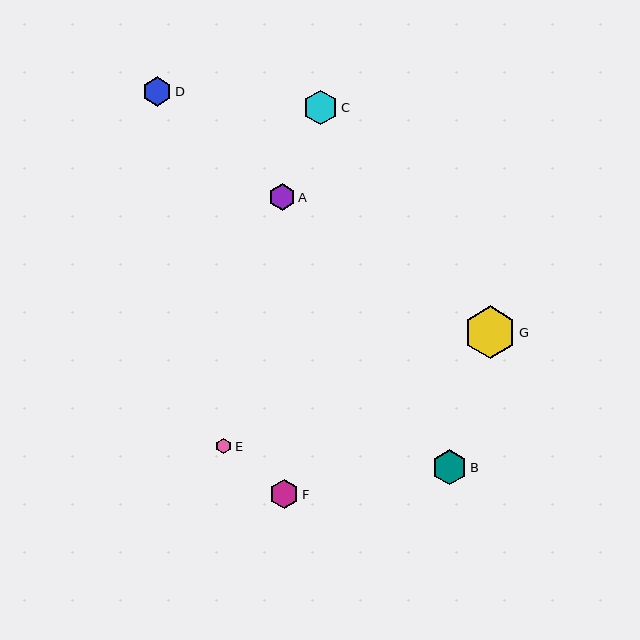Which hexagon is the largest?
Hexagon G is the largest with a size of approximately 53 pixels.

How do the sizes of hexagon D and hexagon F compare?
Hexagon D and hexagon F are approximately the same size.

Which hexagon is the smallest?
Hexagon E is the smallest with a size of approximately 16 pixels.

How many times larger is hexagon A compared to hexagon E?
Hexagon A is approximately 1.7 times the size of hexagon E.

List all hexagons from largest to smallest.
From largest to smallest: G, B, C, D, F, A, E.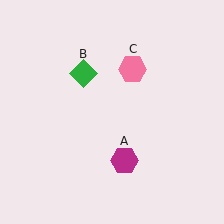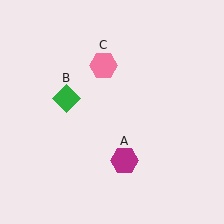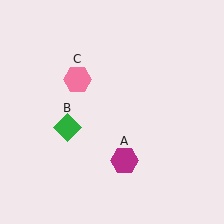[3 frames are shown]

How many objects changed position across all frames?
2 objects changed position: green diamond (object B), pink hexagon (object C).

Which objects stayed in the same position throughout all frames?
Magenta hexagon (object A) remained stationary.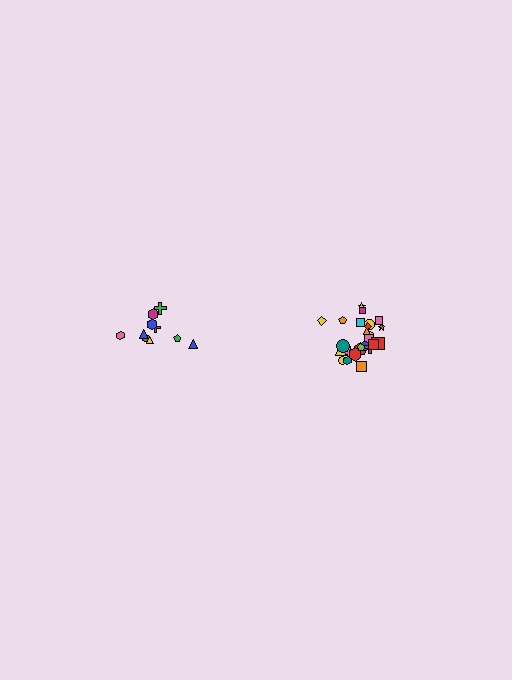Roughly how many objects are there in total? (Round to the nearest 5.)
Roughly 35 objects in total.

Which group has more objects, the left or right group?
The right group.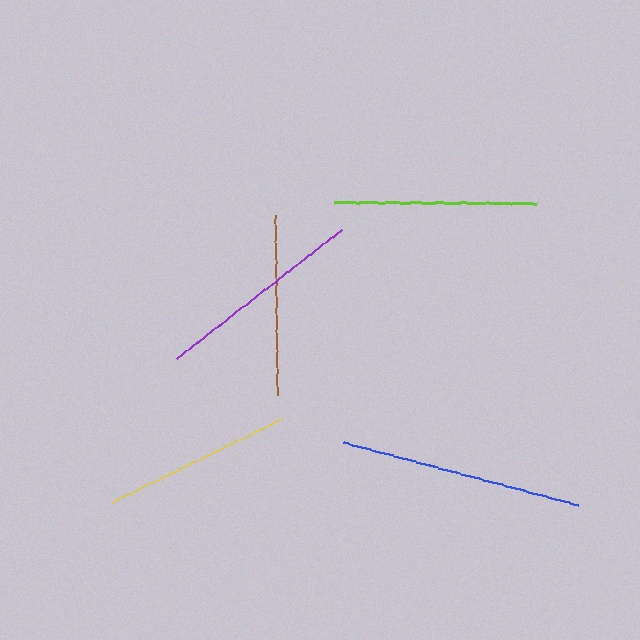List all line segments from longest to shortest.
From longest to shortest: blue, purple, lime, yellow, brown.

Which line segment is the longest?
The blue line is the longest at approximately 243 pixels.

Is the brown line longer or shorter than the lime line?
The lime line is longer than the brown line.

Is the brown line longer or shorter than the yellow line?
The yellow line is longer than the brown line.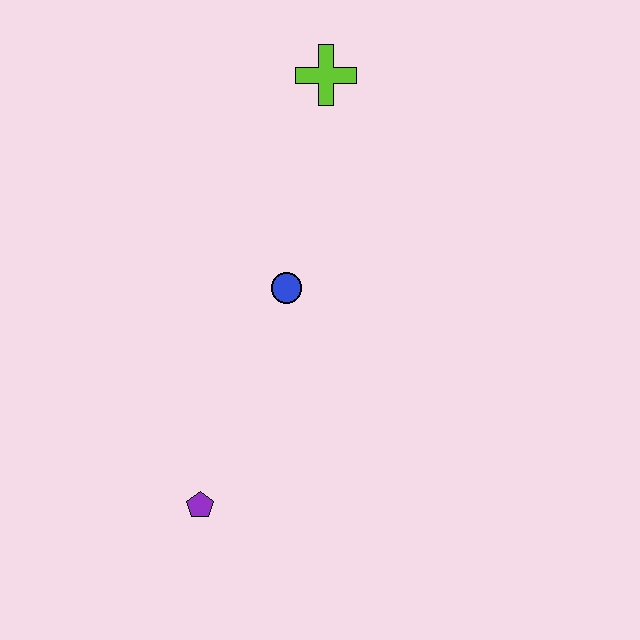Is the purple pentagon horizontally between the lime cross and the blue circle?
No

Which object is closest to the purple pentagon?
The blue circle is closest to the purple pentagon.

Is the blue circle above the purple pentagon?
Yes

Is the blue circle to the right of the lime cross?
No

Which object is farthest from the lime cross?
The purple pentagon is farthest from the lime cross.